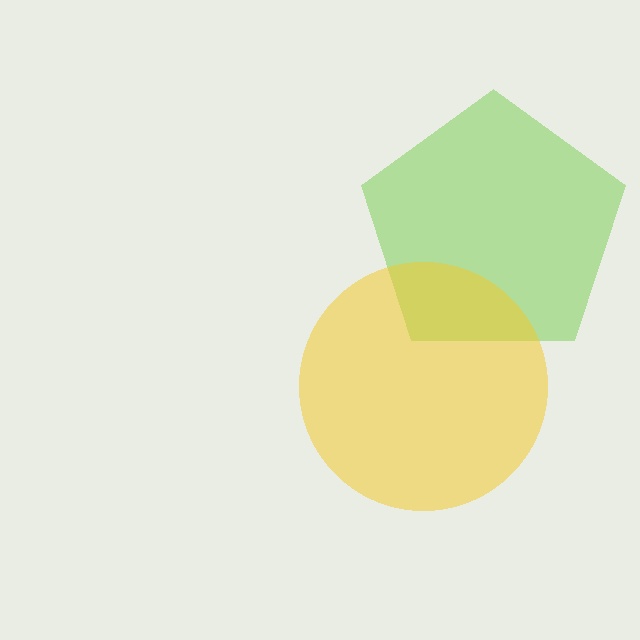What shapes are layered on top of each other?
The layered shapes are: a lime pentagon, a yellow circle.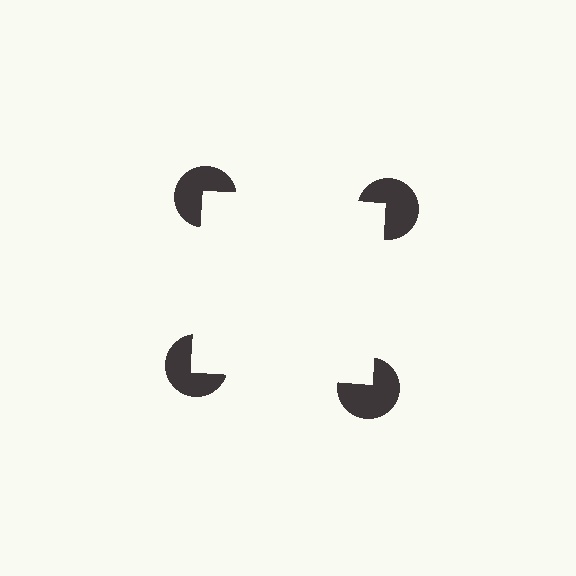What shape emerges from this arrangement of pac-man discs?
An illusory square — its edges are inferred from the aligned wedge cuts in the pac-man discs, not physically drawn.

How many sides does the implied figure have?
4 sides.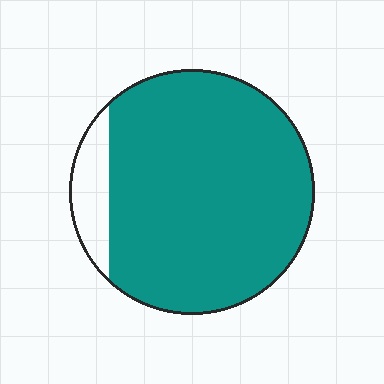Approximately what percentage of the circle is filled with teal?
Approximately 90%.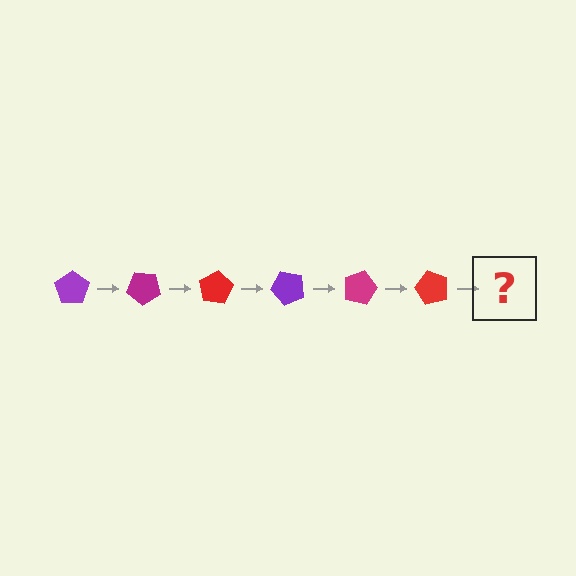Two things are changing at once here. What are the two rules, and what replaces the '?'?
The two rules are that it rotates 40 degrees each step and the color cycles through purple, magenta, and red. The '?' should be a purple pentagon, rotated 240 degrees from the start.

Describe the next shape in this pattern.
It should be a purple pentagon, rotated 240 degrees from the start.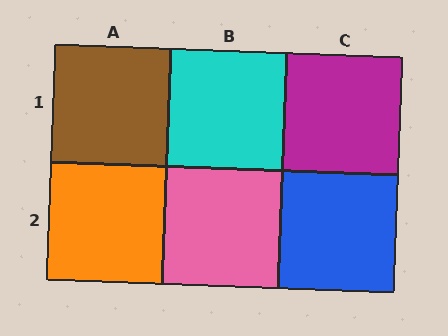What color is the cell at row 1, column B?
Cyan.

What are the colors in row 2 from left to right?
Orange, pink, blue.